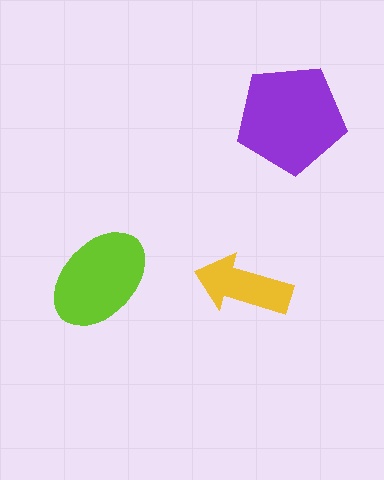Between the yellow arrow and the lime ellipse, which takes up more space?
The lime ellipse.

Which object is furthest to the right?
The purple pentagon is rightmost.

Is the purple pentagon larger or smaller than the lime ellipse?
Larger.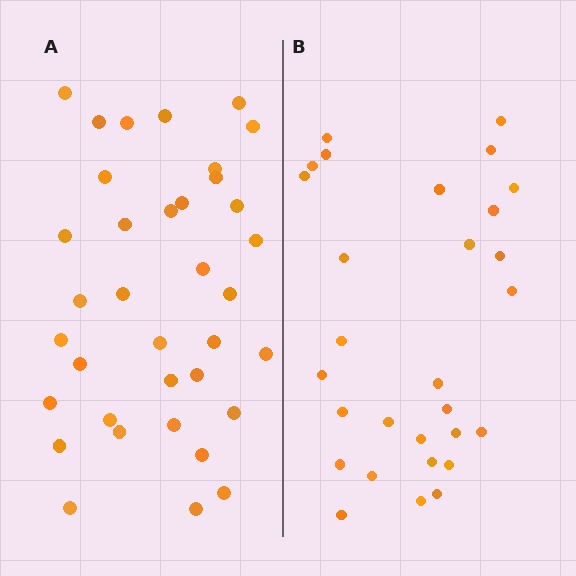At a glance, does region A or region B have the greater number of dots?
Region A (the left region) has more dots.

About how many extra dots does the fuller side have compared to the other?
Region A has roughly 8 or so more dots than region B.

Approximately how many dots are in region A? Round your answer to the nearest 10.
About 40 dots. (The exact count is 36, which rounds to 40.)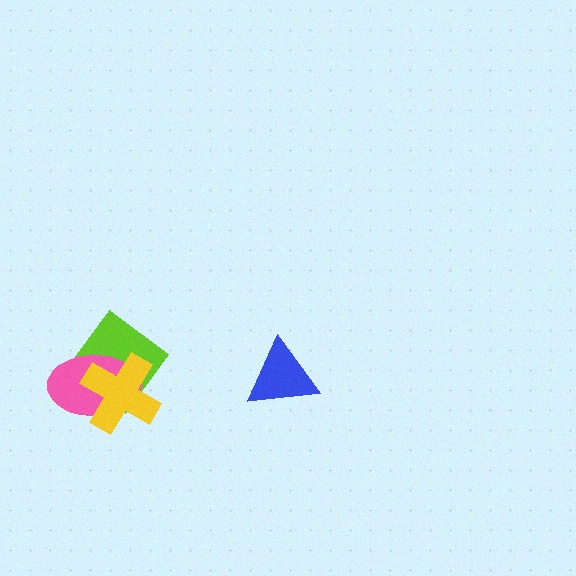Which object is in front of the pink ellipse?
The yellow cross is in front of the pink ellipse.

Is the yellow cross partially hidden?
No, no other shape covers it.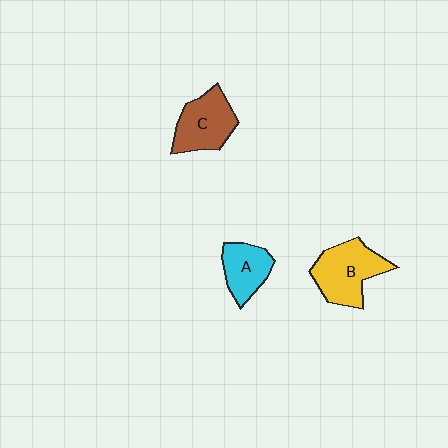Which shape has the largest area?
Shape B (yellow).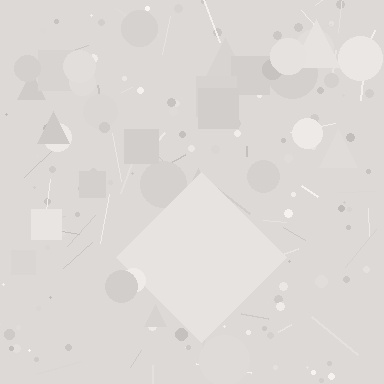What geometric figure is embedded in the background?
A diamond is embedded in the background.